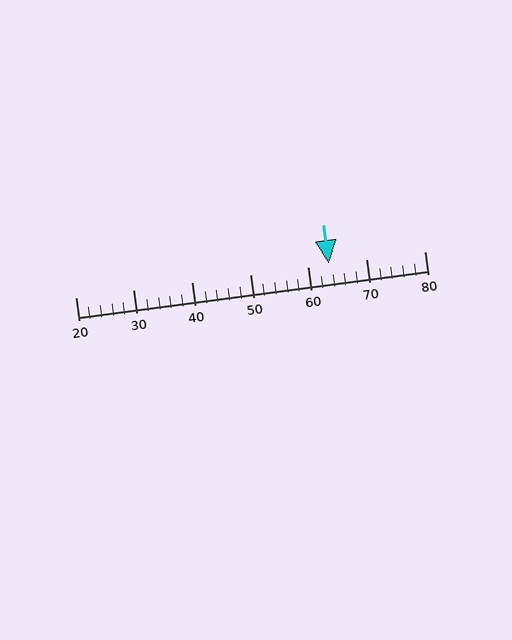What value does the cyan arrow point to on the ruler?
The cyan arrow points to approximately 64.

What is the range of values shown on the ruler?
The ruler shows values from 20 to 80.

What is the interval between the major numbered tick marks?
The major tick marks are spaced 10 units apart.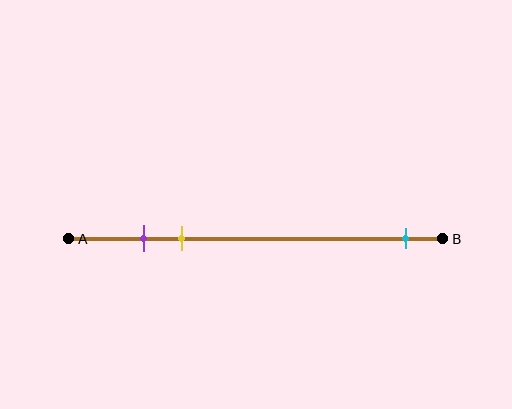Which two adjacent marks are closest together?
The purple and yellow marks are the closest adjacent pair.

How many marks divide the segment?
There are 3 marks dividing the segment.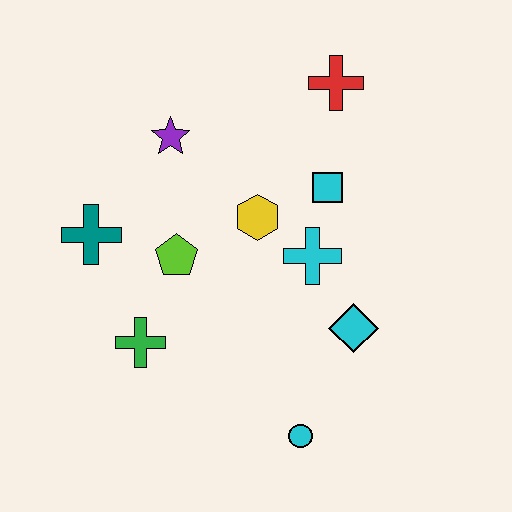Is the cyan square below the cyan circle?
No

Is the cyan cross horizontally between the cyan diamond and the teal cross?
Yes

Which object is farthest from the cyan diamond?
The teal cross is farthest from the cyan diamond.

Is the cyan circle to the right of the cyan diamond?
No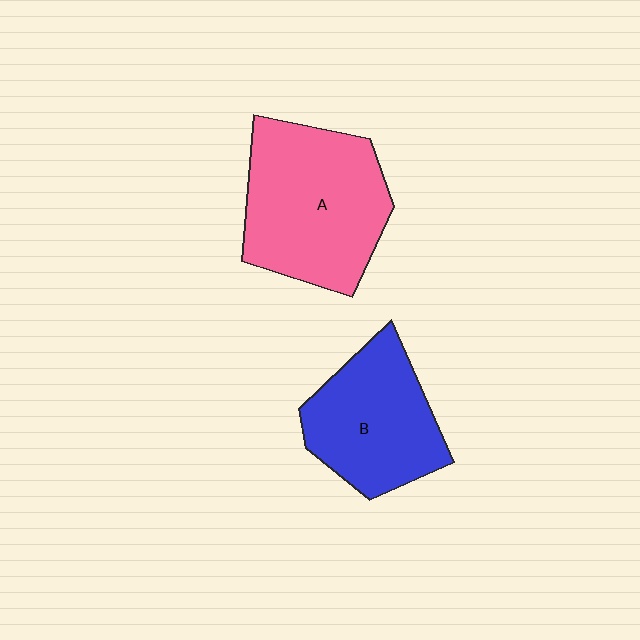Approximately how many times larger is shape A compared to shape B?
Approximately 1.3 times.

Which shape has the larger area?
Shape A (pink).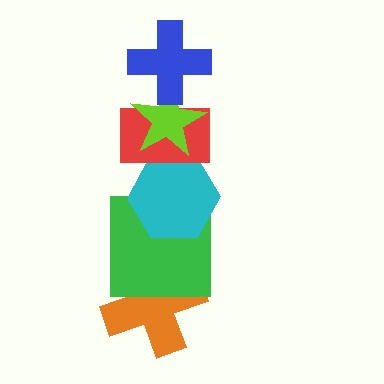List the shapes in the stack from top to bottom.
From top to bottom: the blue cross, the lime star, the red rectangle, the cyan hexagon, the green square, the orange cross.